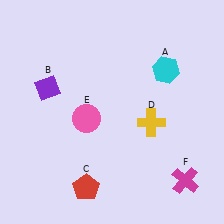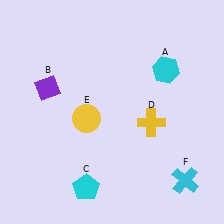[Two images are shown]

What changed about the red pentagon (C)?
In Image 1, C is red. In Image 2, it changed to cyan.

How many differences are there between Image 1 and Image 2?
There are 3 differences between the two images.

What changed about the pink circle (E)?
In Image 1, E is pink. In Image 2, it changed to yellow.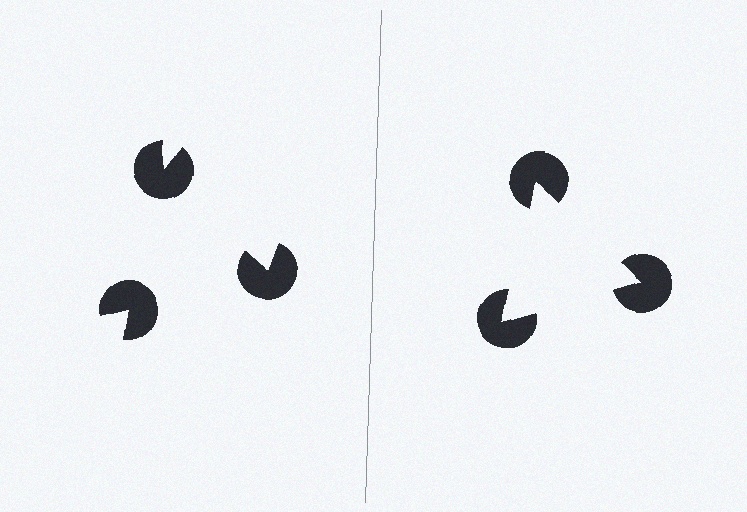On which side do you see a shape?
An illusory triangle appears on the right side. On the left side the wedge cuts are rotated, so no coherent shape forms.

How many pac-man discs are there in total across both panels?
6 — 3 on each side.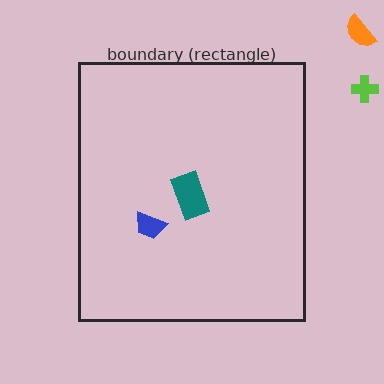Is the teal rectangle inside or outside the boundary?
Inside.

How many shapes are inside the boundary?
2 inside, 2 outside.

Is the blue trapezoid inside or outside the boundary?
Inside.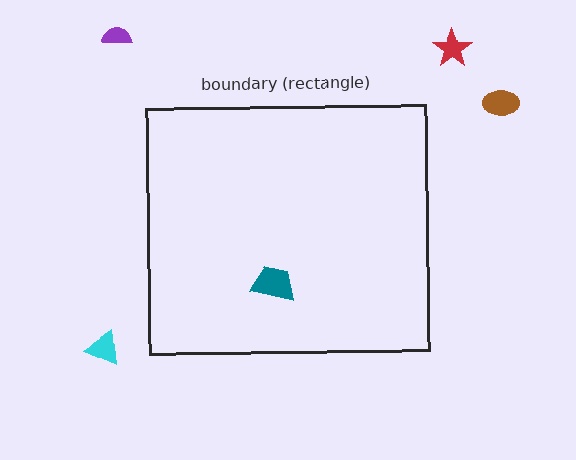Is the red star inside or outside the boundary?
Outside.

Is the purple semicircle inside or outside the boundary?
Outside.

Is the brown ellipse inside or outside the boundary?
Outside.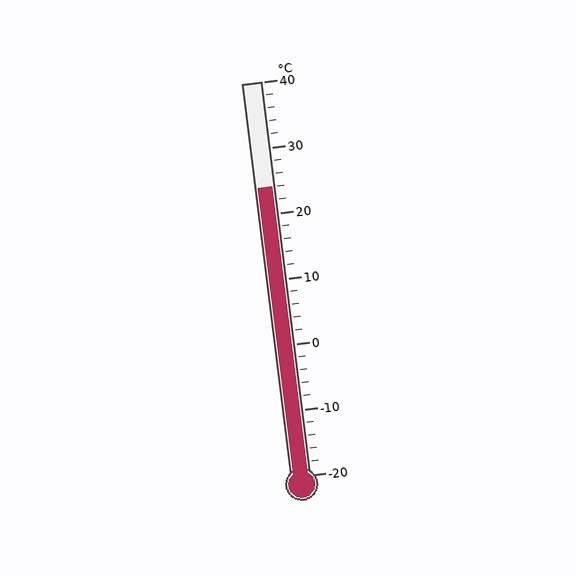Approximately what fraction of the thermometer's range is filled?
The thermometer is filled to approximately 75% of its range.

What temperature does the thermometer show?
The thermometer shows approximately 24°C.